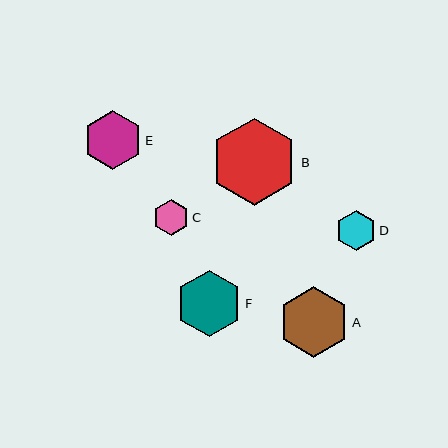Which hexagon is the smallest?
Hexagon C is the smallest with a size of approximately 36 pixels.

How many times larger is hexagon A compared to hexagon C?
Hexagon A is approximately 2.0 times the size of hexagon C.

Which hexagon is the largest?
Hexagon B is the largest with a size of approximately 87 pixels.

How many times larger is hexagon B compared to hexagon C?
Hexagon B is approximately 2.4 times the size of hexagon C.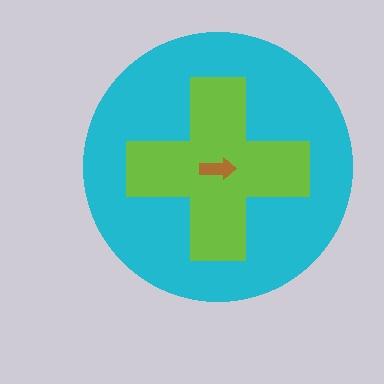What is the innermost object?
The brown arrow.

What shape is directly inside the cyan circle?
The lime cross.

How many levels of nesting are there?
3.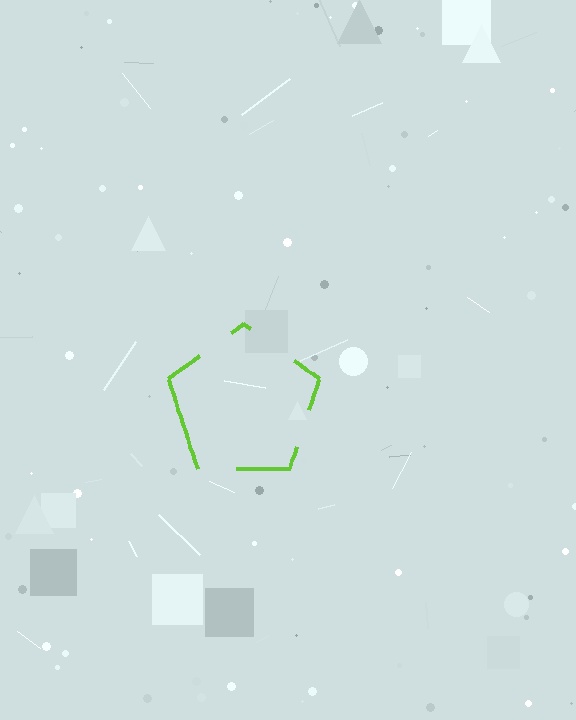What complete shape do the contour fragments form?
The contour fragments form a pentagon.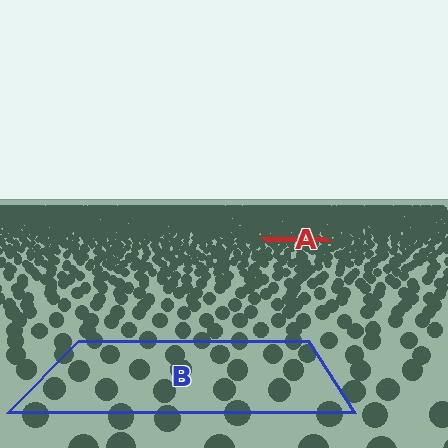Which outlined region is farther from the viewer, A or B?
Region A is farther from the viewer — the texture elements inside it appear smaller and more densely packed.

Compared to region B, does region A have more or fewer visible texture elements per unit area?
Region A has more texture elements per unit area — they are packed more densely because it is farther away.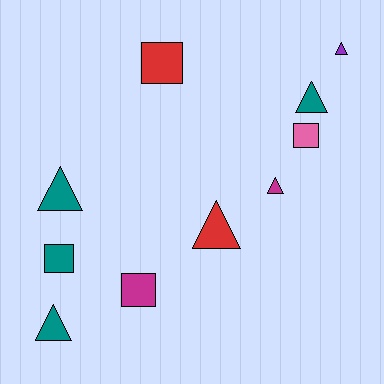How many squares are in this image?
There are 4 squares.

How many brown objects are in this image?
There are no brown objects.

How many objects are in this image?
There are 10 objects.